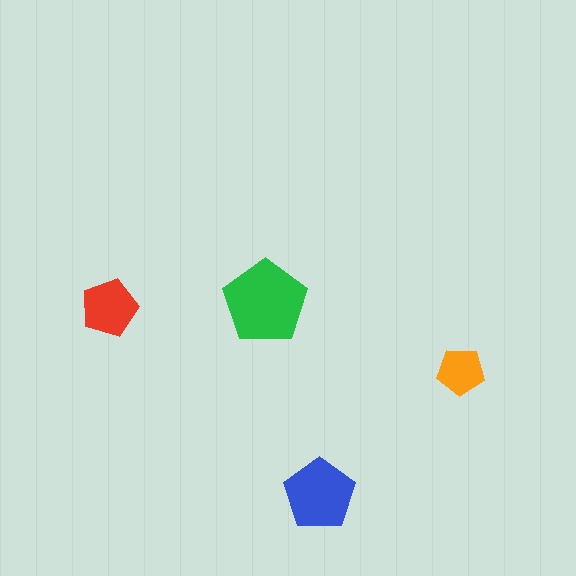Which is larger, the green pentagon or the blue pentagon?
The green one.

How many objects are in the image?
There are 4 objects in the image.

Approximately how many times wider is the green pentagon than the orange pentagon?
About 2 times wider.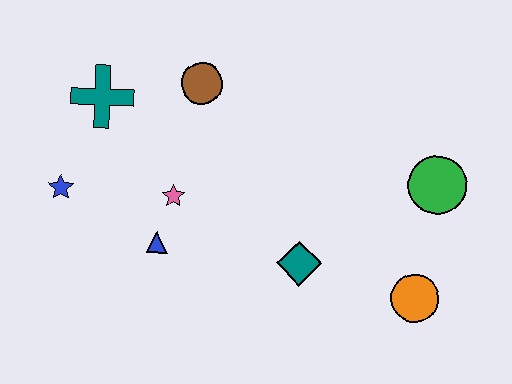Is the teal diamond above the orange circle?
Yes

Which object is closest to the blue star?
The teal cross is closest to the blue star.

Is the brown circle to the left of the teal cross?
No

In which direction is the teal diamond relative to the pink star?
The teal diamond is to the right of the pink star.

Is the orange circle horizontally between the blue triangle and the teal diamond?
No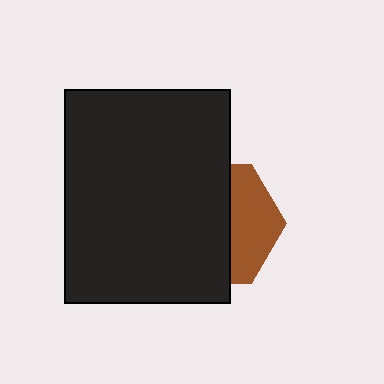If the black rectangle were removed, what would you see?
You would see the complete brown hexagon.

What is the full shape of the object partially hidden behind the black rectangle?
The partially hidden object is a brown hexagon.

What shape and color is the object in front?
The object in front is a black rectangle.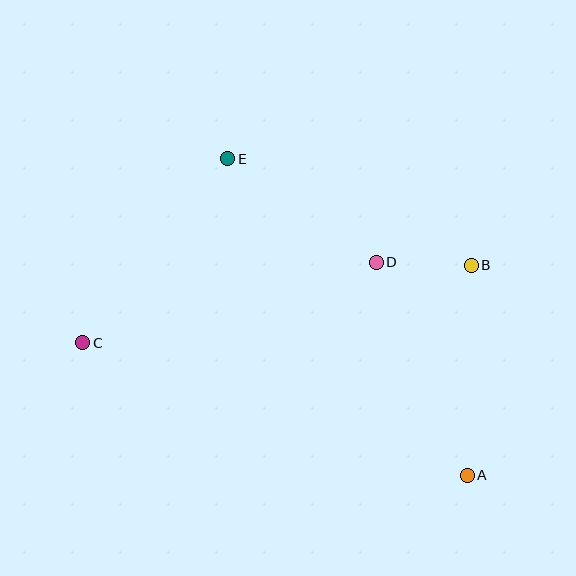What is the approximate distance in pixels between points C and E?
The distance between C and E is approximately 234 pixels.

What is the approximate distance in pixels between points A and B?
The distance between A and B is approximately 210 pixels.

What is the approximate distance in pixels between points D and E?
The distance between D and E is approximately 181 pixels.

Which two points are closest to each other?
Points B and D are closest to each other.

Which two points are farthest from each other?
Points A and C are farthest from each other.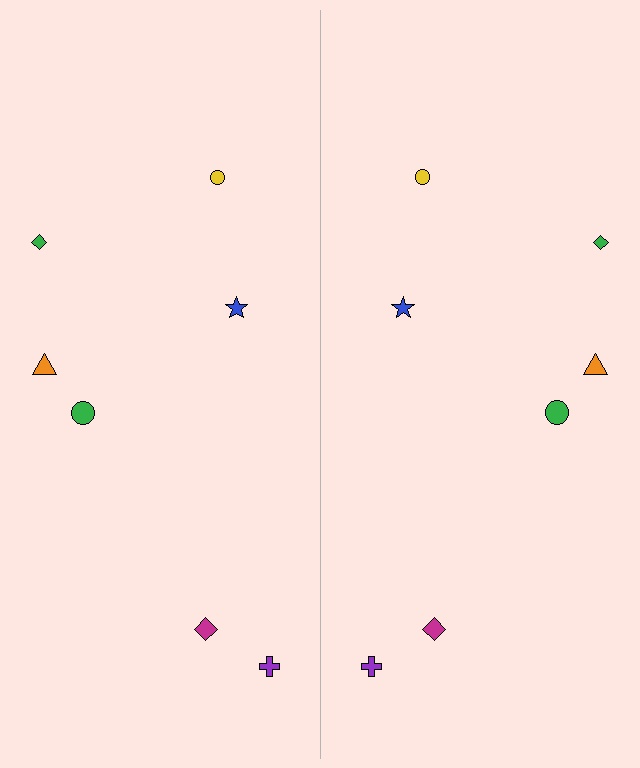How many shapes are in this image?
There are 14 shapes in this image.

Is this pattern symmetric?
Yes, this pattern has bilateral (reflection) symmetry.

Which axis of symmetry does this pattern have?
The pattern has a vertical axis of symmetry running through the center of the image.